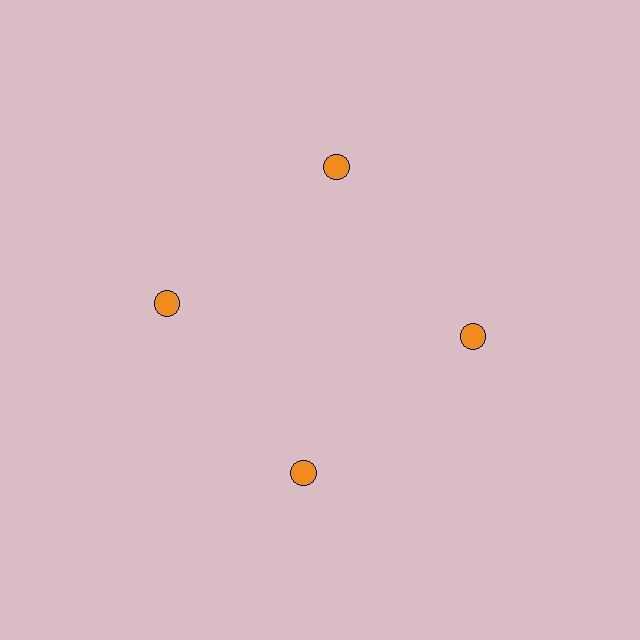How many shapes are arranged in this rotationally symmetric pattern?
There are 4 shapes, arranged in 4 groups of 1.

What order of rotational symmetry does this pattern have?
This pattern has 4-fold rotational symmetry.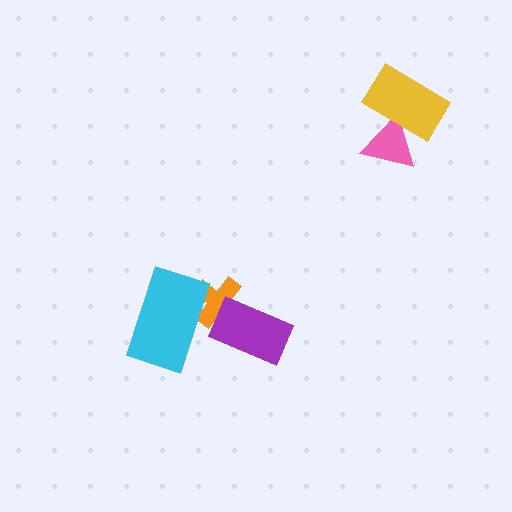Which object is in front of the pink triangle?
The yellow rectangle is in front of the pink triangle.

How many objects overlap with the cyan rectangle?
1 object overlaps with the cyan rectangle.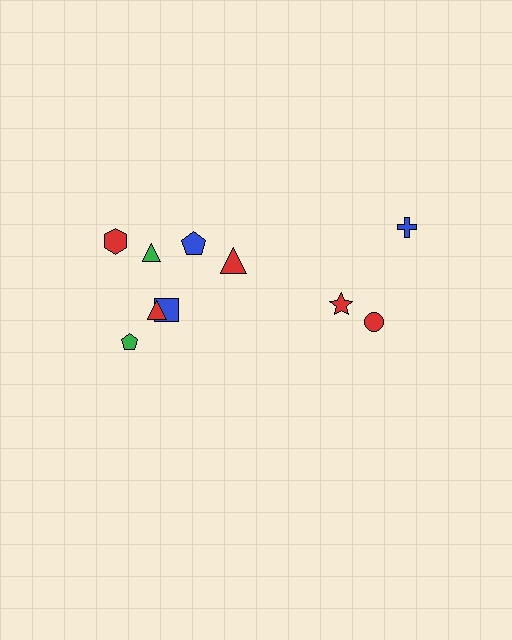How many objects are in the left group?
There are 7 objects.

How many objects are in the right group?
There are 3 objects.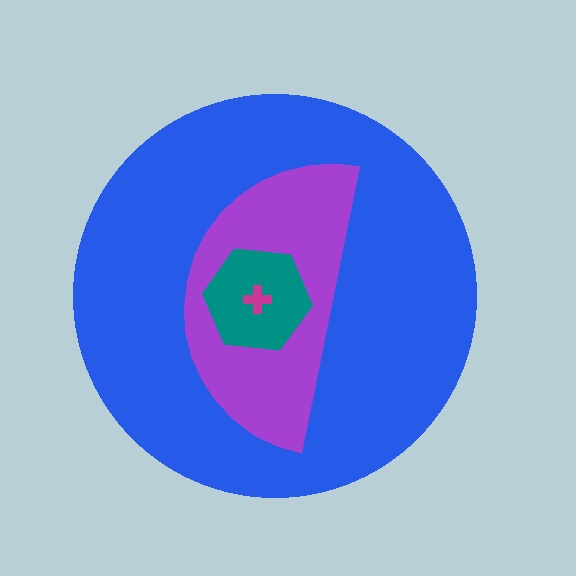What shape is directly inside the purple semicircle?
The teal hexagon.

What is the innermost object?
The magenta cross.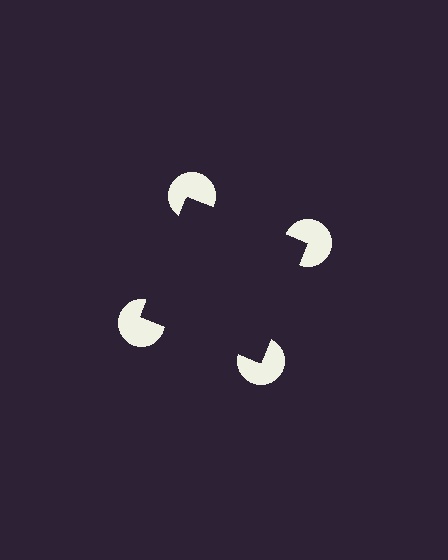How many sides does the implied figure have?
4 sides.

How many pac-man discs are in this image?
There are 4 — one at each vertex of the illusory square.